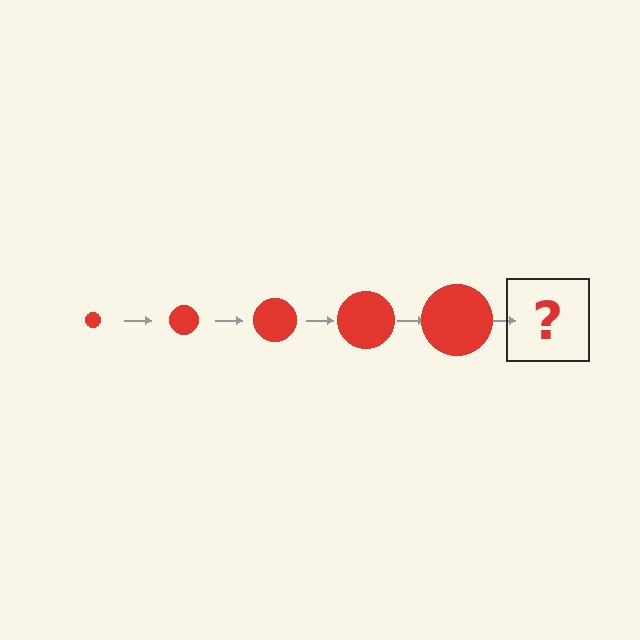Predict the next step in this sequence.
The next step is a red circle, larger than the previous one.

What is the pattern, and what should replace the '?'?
The pattern is that the circle gets progressively larger each step. The '?' should be a red circle, larger than the previous one.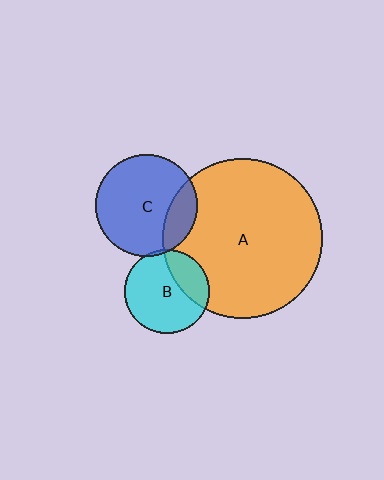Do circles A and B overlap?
Yes.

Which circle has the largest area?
Circle A (orange).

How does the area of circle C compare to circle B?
Approximately 1.5 times.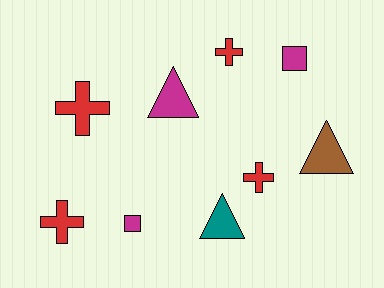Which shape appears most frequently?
Cross, with 4 objects.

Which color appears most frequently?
Red, with 4 objects.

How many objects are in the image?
There are 9 objects.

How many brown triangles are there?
There is 1 brown triangle.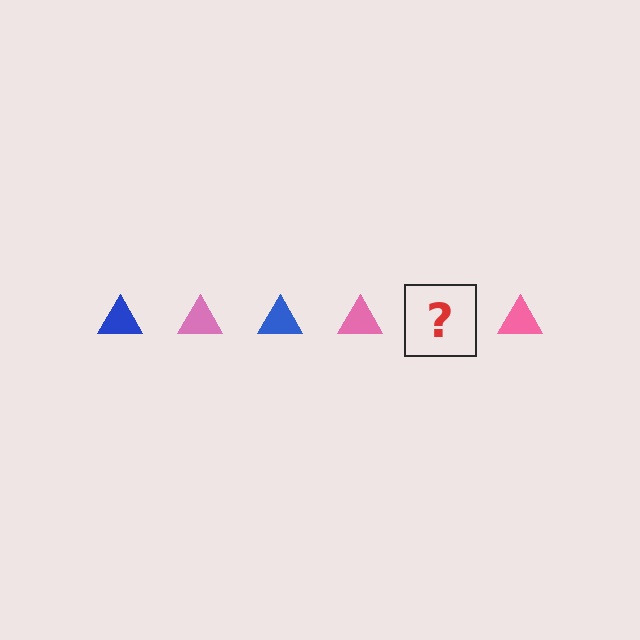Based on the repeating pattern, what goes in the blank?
The blank should be a blue triangle.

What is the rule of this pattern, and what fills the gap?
The rule is that the pattern cycles through blue, pink triangles. The gap should be filled with a blue triangle.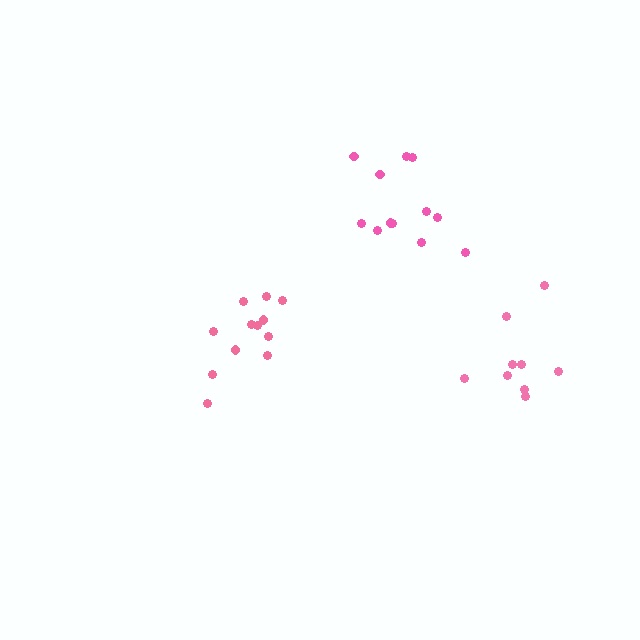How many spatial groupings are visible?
There are 3 spatial groupings.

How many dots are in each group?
Group 1: 12 dots, Group 2: 9 dots, Group 3: 12 dots (33 total).